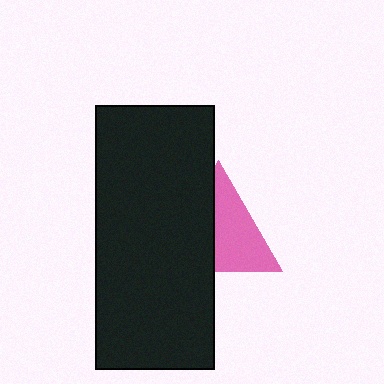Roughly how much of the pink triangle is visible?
About half of it is visible (roughly 54%).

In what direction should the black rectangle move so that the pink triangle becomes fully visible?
The black rectangle should move left. That is the shortest direction to clear the overlap and leave the pink triangle fully visible.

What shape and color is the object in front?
The object in front is a black rectangle.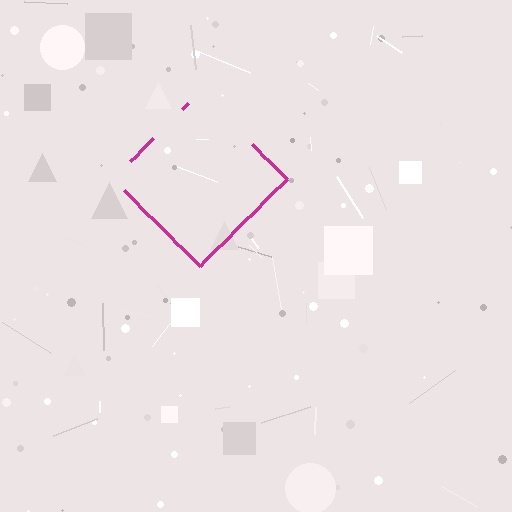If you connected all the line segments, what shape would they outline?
They would outline a diamond.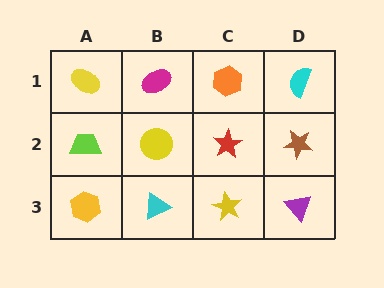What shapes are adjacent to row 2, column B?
A magenta ellipse (row 1, column B), a cyan triangle (row 3, column B), a lime trapezoid (row 2, column A), a red star (row 2, column C).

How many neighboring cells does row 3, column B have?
3.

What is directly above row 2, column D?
A cyan semicircle.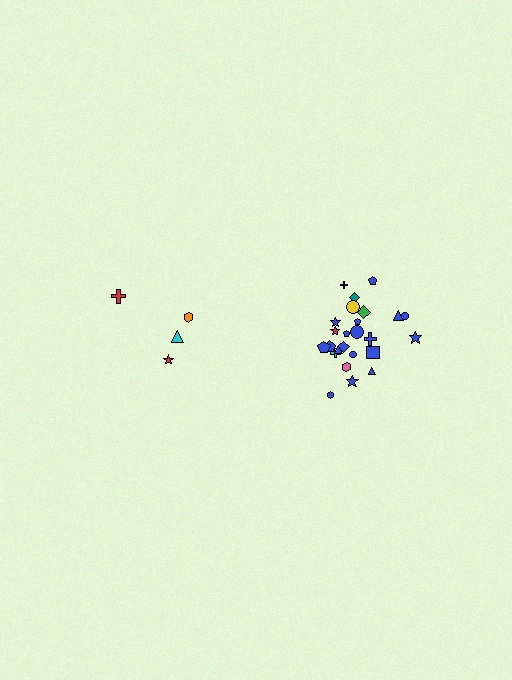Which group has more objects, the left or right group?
The right group.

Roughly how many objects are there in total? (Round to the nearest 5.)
Roughly 30 objects in total.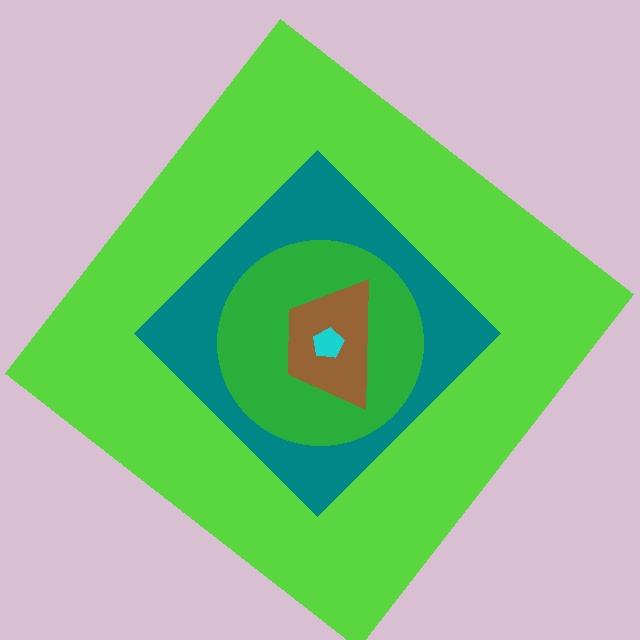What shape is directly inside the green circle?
The brown trapezoid.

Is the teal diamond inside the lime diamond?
Yes.